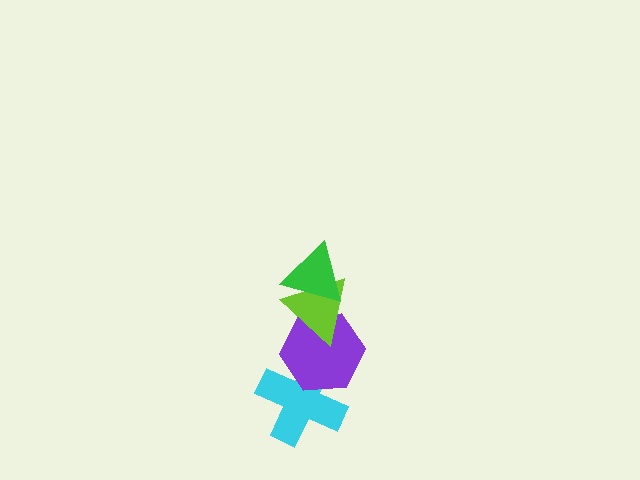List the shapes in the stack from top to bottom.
From top to bottom: the green triangle, the lime triangle, the purple hexagon, the cyan cross.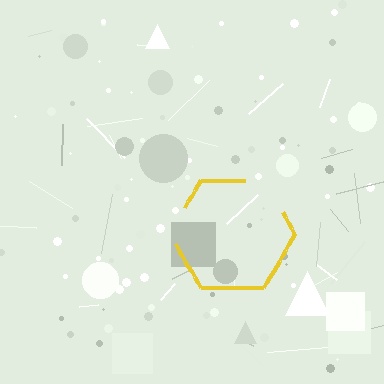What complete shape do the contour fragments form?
The contour fragments form a hexagon.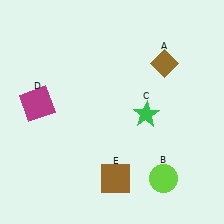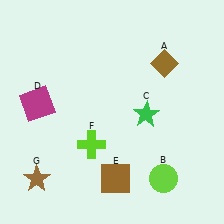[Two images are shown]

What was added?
A lime cross (F), a brown star (G) were added in Image 2.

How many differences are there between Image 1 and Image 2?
There are 2 differences between the two images.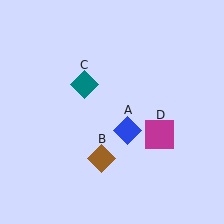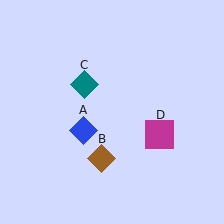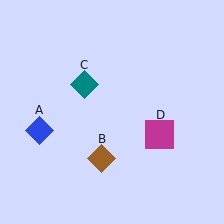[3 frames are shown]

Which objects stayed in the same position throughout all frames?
Brown diamond (object B) and teal diamond (object C) and magenta square (object D) remained stationary.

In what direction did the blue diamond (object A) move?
The blue diamond (object A) moved left.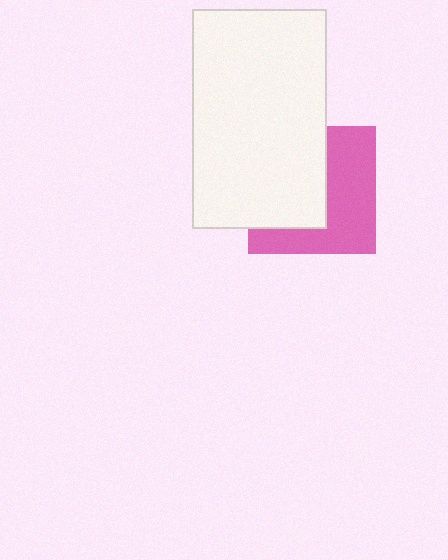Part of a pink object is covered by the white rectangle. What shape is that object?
It is a square.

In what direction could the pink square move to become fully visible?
The pink square could move right. That would shift it out from behind the white rectangle entirely.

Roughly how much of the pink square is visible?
About half of it is visible (roughly 49%).